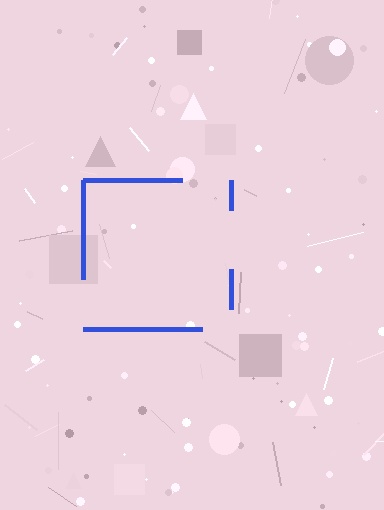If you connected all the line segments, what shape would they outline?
They would outline a square.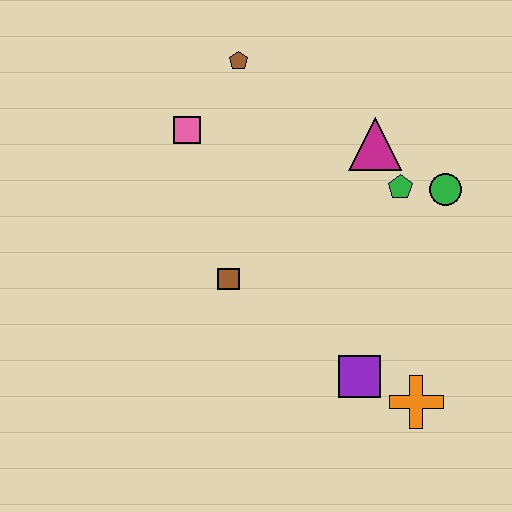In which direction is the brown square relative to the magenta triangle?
The brown square is to the left of the magenta triangle.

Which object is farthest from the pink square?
The orange cross is farthest from the pink square.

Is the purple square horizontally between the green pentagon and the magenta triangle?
No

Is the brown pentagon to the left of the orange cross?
Yes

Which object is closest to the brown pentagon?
The pink square is closest to the brown pentagon.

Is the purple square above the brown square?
No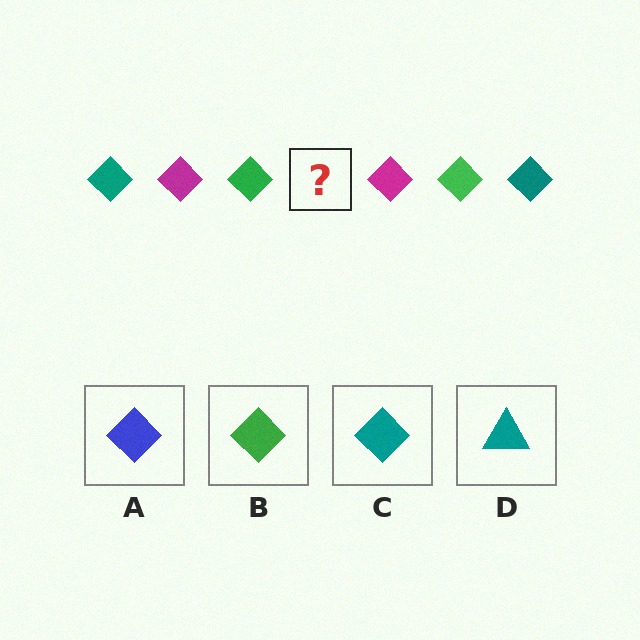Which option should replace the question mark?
Option C.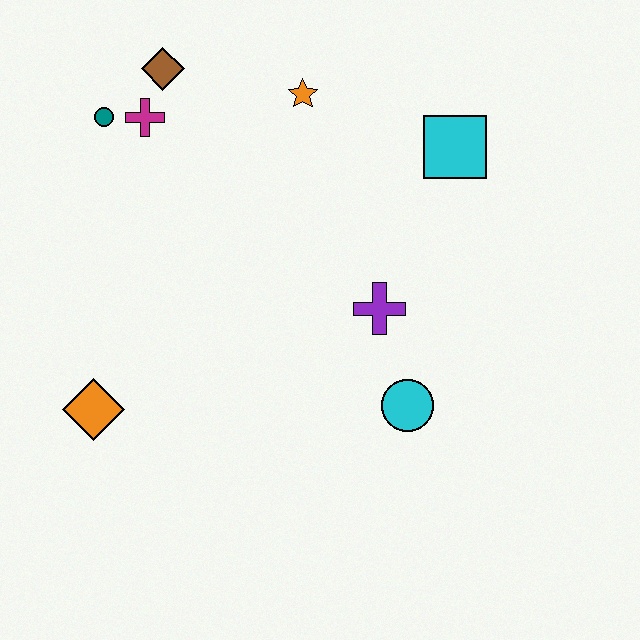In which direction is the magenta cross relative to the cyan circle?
The magenta cross is above the cyan circle.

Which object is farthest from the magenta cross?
The cyan circle is farthest from the magenta cross.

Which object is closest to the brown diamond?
The magenta cross is closest to the brown diamond.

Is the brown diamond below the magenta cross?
No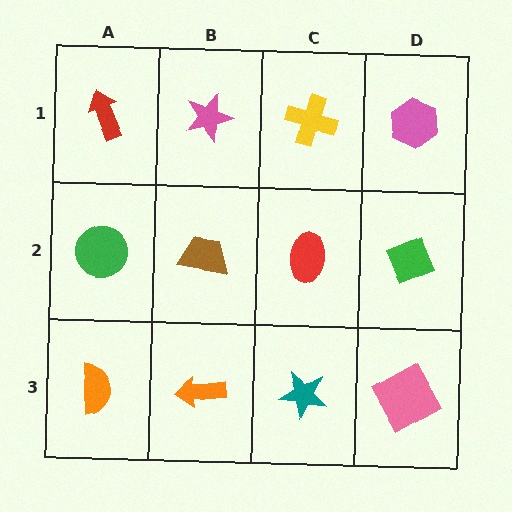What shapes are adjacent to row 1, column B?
A brown trapezoid (row 2, column B), a red arrow (row 1, column A), a yellow cross (row 1, column C).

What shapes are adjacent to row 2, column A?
A red arrow (row 1, column A), an orange semicircle (row 3, column A), a brown trapezoid (row 2, column B).